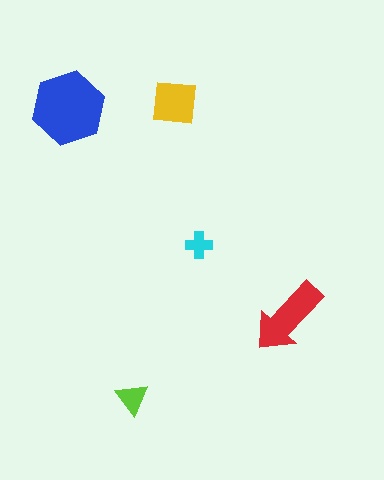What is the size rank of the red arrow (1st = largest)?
2nd.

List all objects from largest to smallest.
The blue hexagon, the red arrow, the yellow square, the lime triangle, the cyan cross.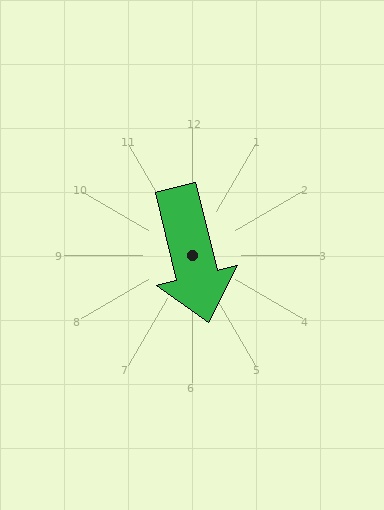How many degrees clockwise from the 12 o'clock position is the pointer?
Approximately 166 degrees.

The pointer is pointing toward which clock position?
Roughly 6 o'clock.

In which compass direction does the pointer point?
South.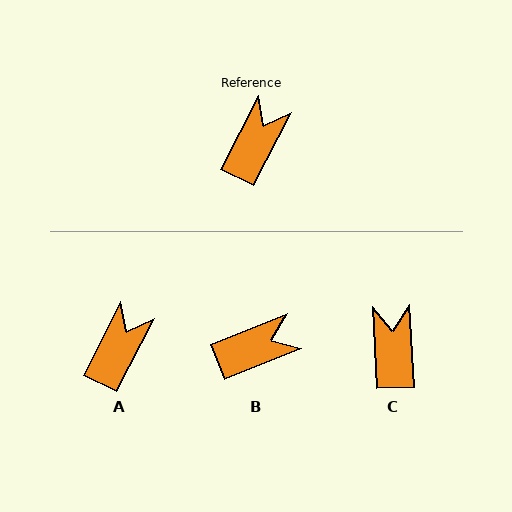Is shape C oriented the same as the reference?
No, it is off by about 30 degrees.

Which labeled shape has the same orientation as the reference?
A.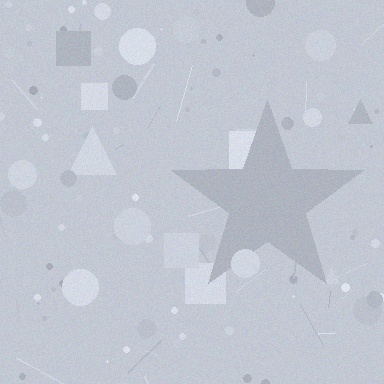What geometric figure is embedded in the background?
A star is embedded in the background.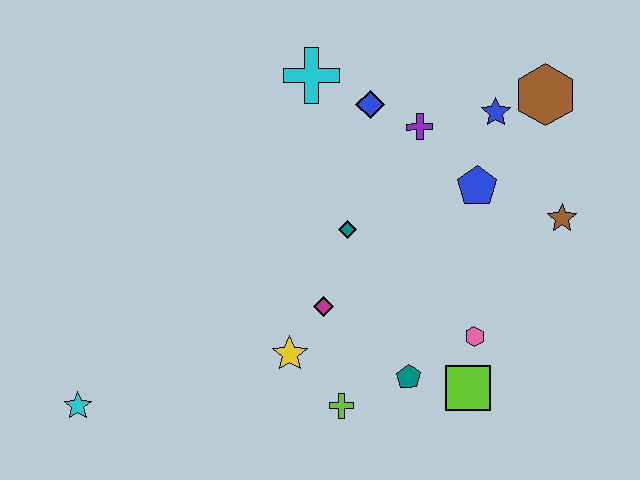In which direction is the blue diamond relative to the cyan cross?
The blue diamond is to the right of the cyan cross.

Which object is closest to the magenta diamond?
The yellow star is closest to the magenta diamond.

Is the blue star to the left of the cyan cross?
No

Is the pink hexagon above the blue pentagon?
No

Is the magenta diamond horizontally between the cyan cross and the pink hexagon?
Yes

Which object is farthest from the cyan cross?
The cyan star is farthest from the cyan cross.